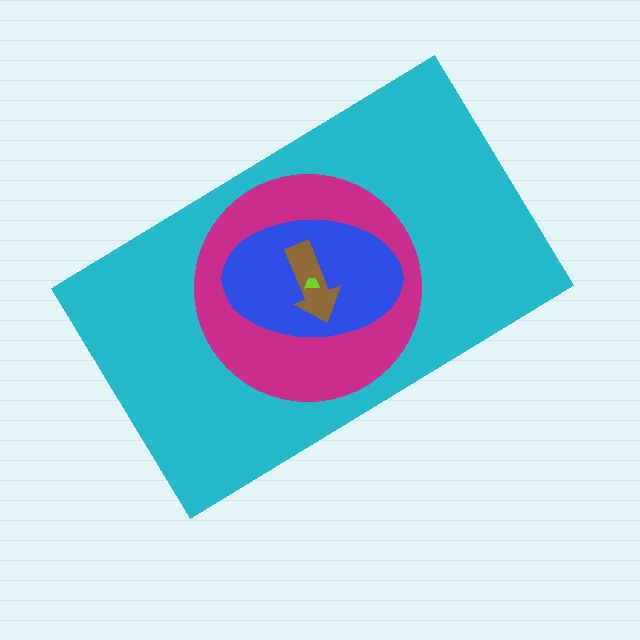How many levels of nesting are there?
5.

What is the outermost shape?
The cyan rectangle.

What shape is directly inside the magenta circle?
The blue ellipse.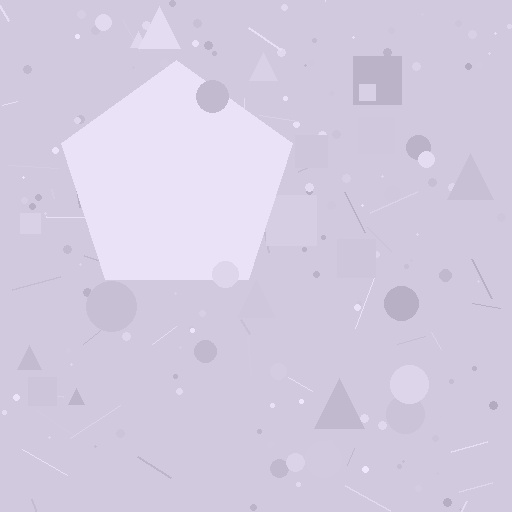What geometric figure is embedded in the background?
A pentagon is embedded in the background.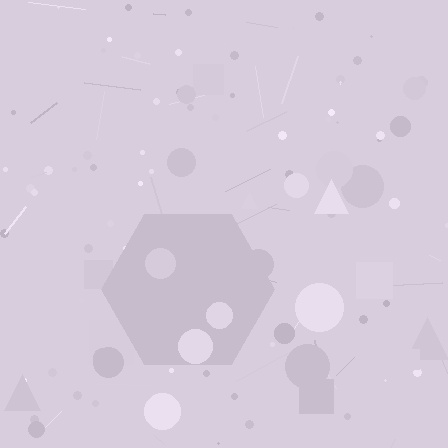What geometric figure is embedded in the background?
A hexagon is embedded in the background.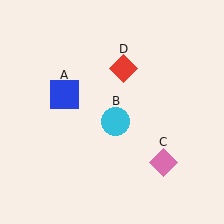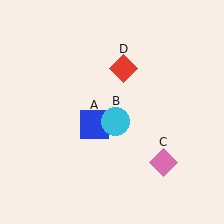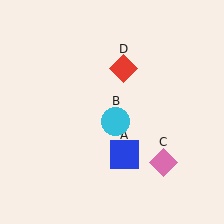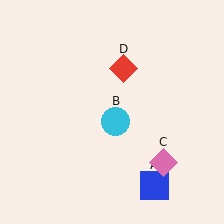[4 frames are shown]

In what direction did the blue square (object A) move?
The blue square (object A) moved down and to the right.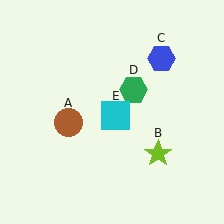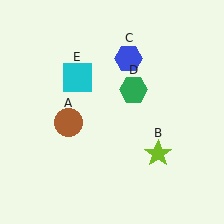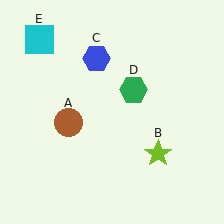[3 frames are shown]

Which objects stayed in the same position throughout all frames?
Brown circle (object A) and lime star (object B) and green hexagon (object D) remained stationary.